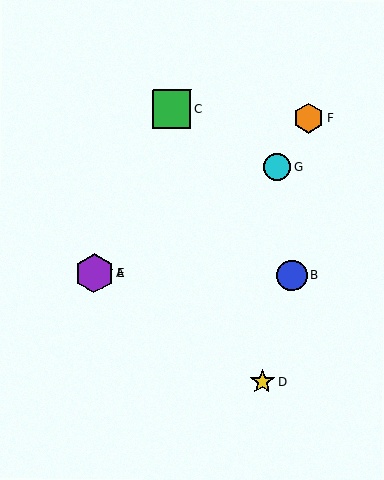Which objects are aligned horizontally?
Objects A, B, E are aligned horizontally.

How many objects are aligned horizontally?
3 objects (A, B, E) are aligned horizontally.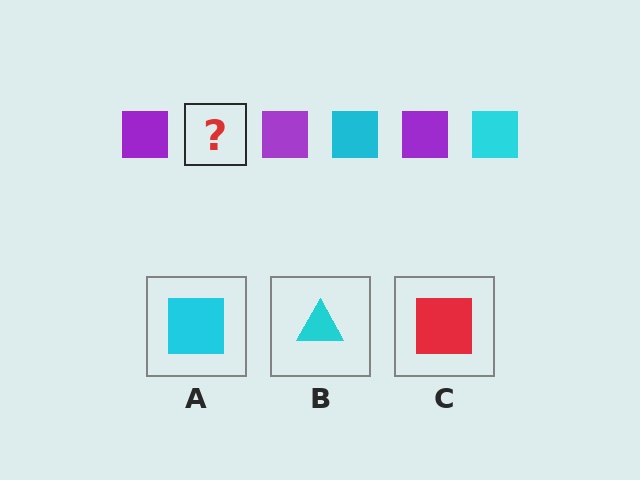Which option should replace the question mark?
Option A.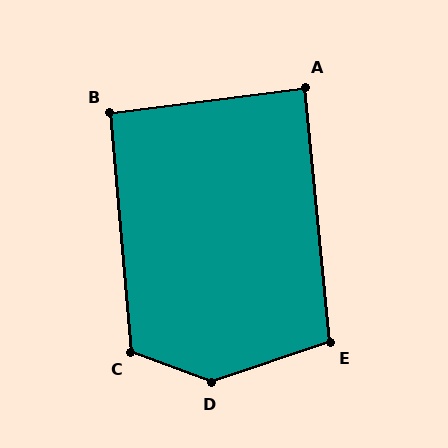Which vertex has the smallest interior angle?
A, at approximately 88 degrees.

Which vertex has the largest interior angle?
D, at approximately 141 degrees.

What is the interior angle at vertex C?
Approximately 115 degrees (obtuse).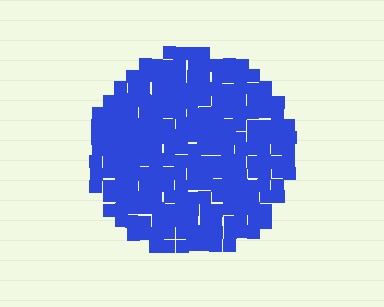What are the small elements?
The small elements are squares.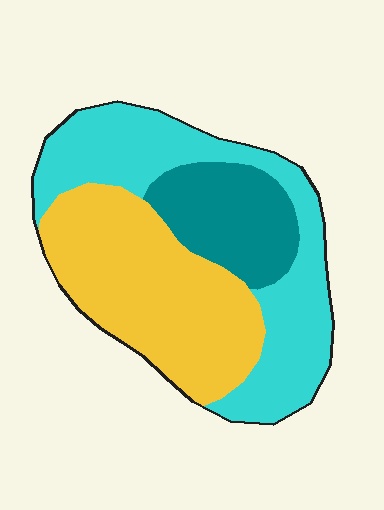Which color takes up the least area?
Teal, at roughly 20%.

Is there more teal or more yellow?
Yellow.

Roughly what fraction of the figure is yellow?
Yellow covers roughly 40% of the figure.